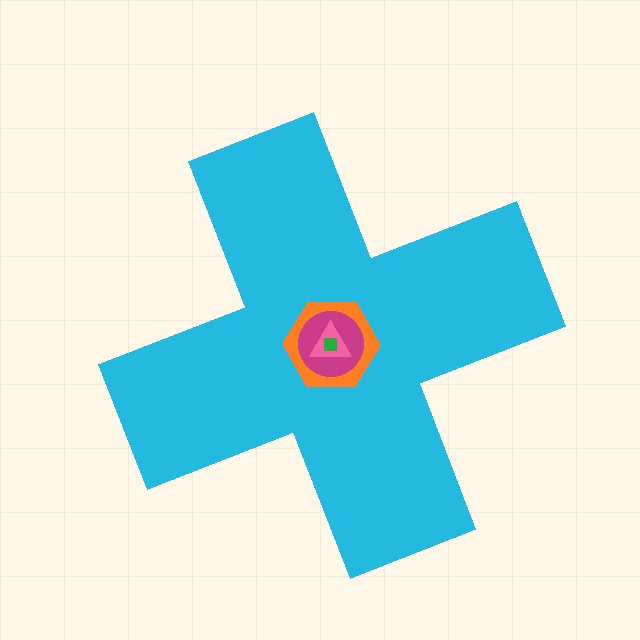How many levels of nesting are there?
5.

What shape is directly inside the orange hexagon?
The magenta circle.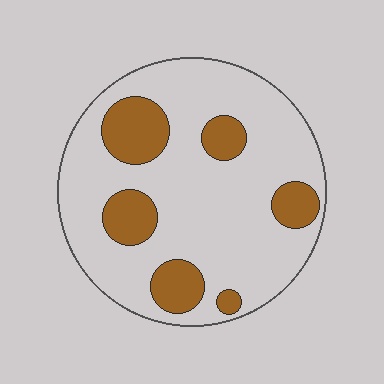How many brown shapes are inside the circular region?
6.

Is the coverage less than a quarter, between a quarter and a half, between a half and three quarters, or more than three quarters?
Less than a quarter.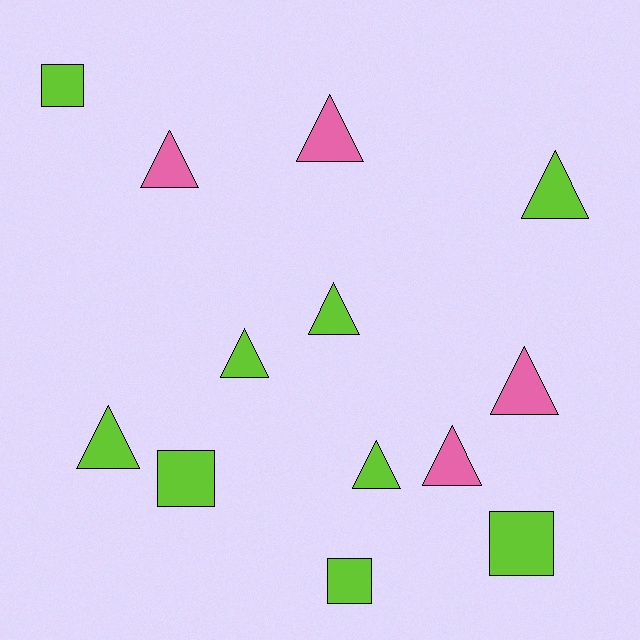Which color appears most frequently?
Lime, with 9 objects.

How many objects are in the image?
There are 13 objects.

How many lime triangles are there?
There are 5 lime triangles.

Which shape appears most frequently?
Triangle, with 9 objects.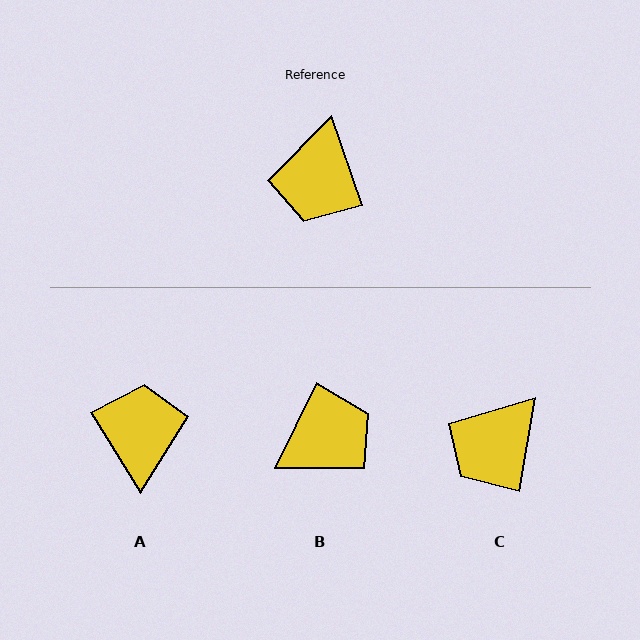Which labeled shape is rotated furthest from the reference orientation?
A, about 168 degrees away.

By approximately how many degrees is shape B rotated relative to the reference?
Approximately 135 degrees counter-clockwise.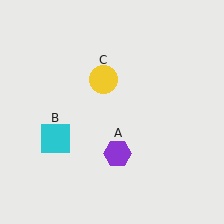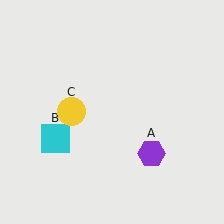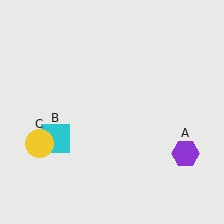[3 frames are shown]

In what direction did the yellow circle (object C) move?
The yellow circle (object C) moved down and to the left.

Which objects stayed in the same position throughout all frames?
Cyan square (object B) remained stationary.